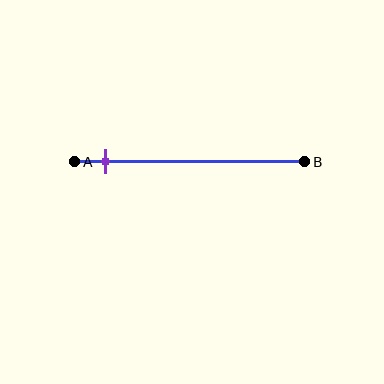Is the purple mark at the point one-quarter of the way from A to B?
No, the mark is at about 15% from A, not at the 25% one-quarter point.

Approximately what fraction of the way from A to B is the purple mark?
The purple mark is approximately 15% of the way from A to B.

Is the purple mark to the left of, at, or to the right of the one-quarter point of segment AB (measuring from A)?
The purple mark is to the left of the one-quarter point of segment AB.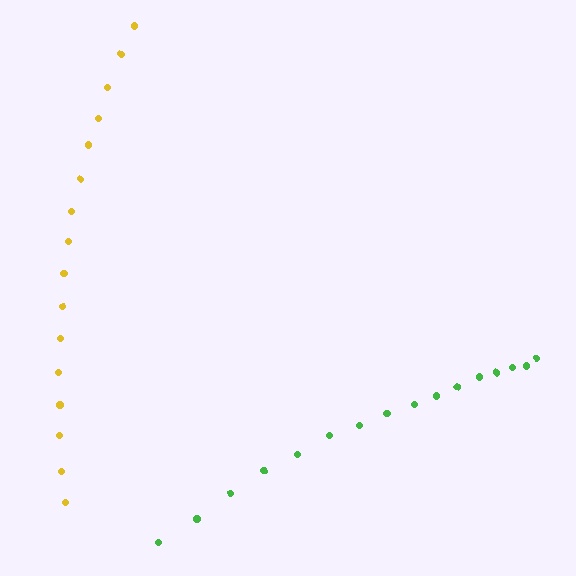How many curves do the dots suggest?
There are 2 distinct paths.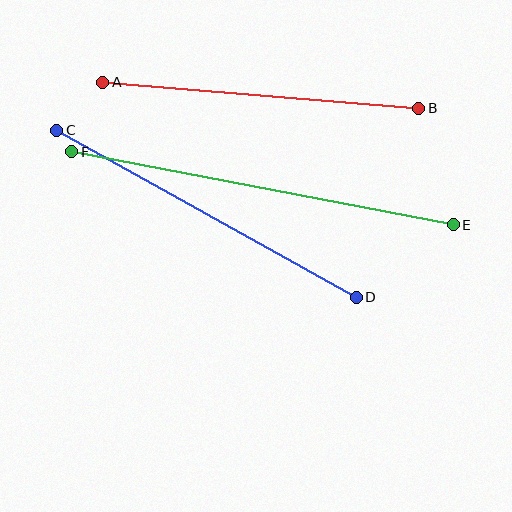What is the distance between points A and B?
The distance is approximately 317 pixels.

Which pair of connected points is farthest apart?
Points E and F are farthest apart.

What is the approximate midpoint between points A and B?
The midpoint is at approximately (261, 95) pixels.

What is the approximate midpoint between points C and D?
The midpoint is at approximately (207, 214) pixels.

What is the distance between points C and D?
The distance is approximately 343 pixels.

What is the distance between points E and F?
The distance is approximately 389 pixels.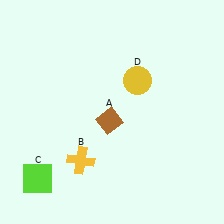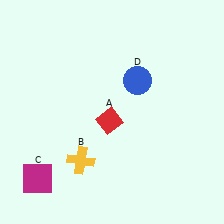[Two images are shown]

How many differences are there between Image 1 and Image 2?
There are 3 differences between the two images.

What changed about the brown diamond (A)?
In Image 1, A is brown. In Image 2, it changed to red.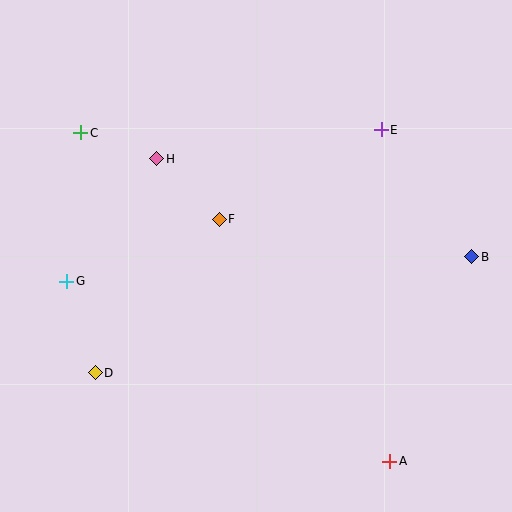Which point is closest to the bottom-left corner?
Point D is closest to the bottom-left corner.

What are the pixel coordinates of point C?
Point C is at (81, 133).